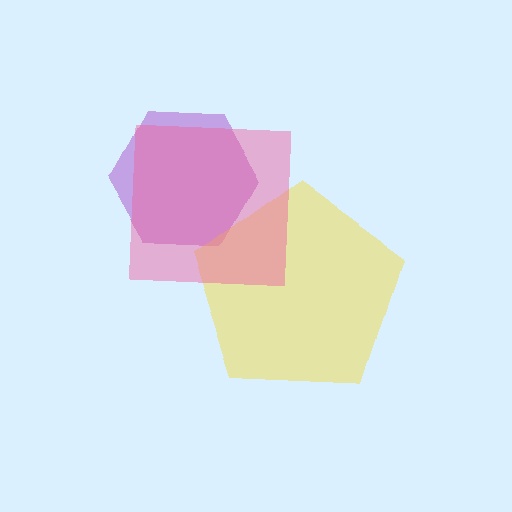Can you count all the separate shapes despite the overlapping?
Yes, there are 3 separate shapes.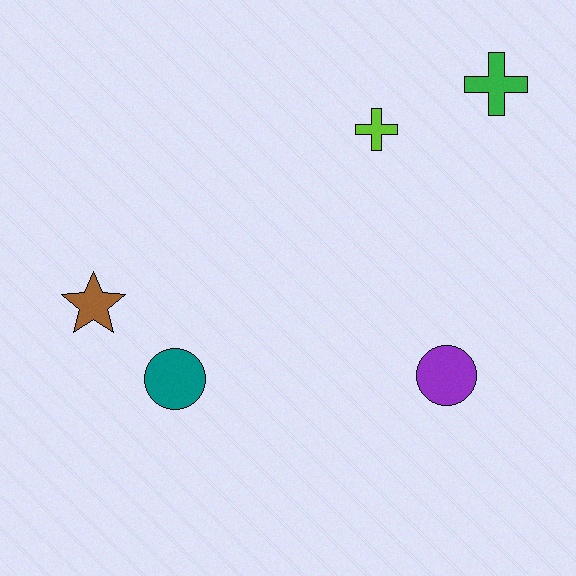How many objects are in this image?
There are 5 objects.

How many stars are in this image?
There is 1 star.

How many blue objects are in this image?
There are no blue objects.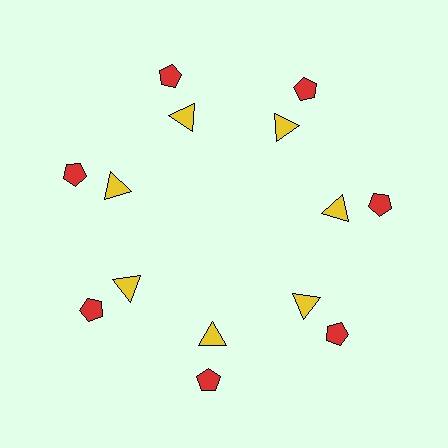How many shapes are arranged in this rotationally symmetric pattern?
There are 14 shapes, arranged in 7 groups of 2.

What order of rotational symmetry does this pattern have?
This pattern has 7-fold rotational symmetry.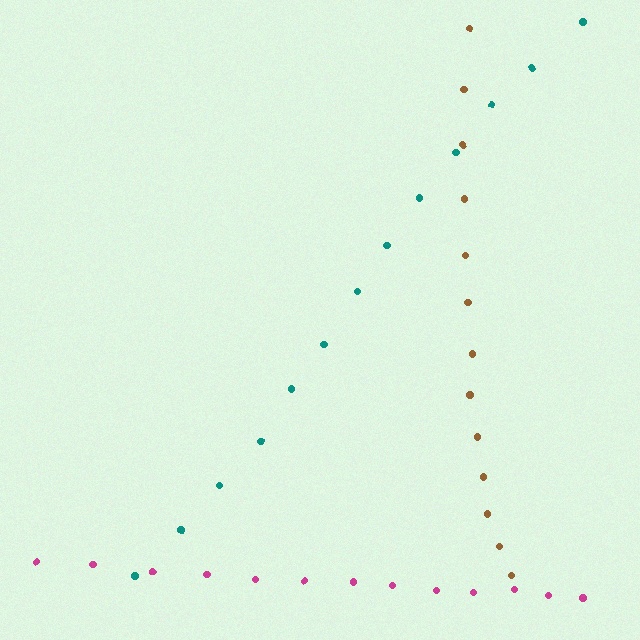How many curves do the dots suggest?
There are 3 distinct paths.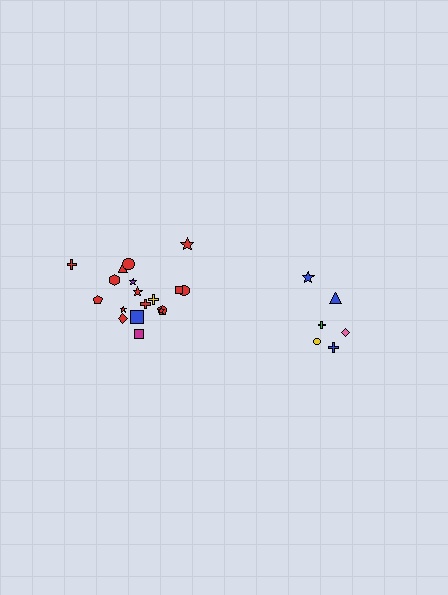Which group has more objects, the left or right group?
The left group.